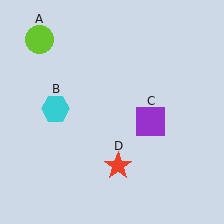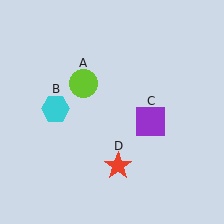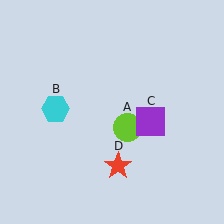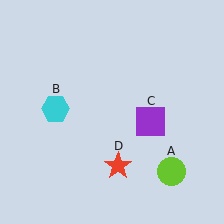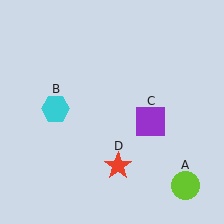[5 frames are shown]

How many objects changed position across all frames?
1 object changed position: lime circle (object A).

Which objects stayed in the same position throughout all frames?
Cyan hexagon (object B) and purple square (object C) and red star (object D) remained stationary.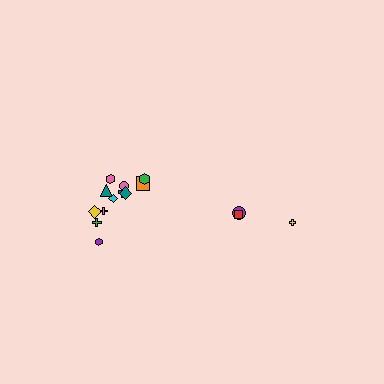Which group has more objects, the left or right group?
The left group.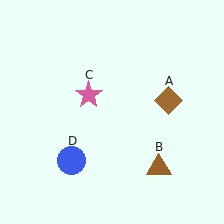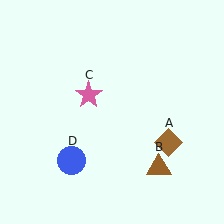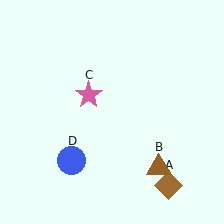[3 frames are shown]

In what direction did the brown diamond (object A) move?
The brown diamond (object A) moved down.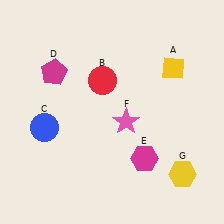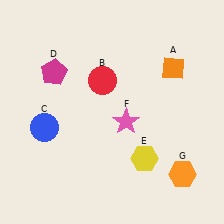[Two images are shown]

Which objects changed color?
A changed from yellow to orange. E changed from magenta to yellow. G changed from yellow to orange.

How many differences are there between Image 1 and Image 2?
There are 3 differences between the two images.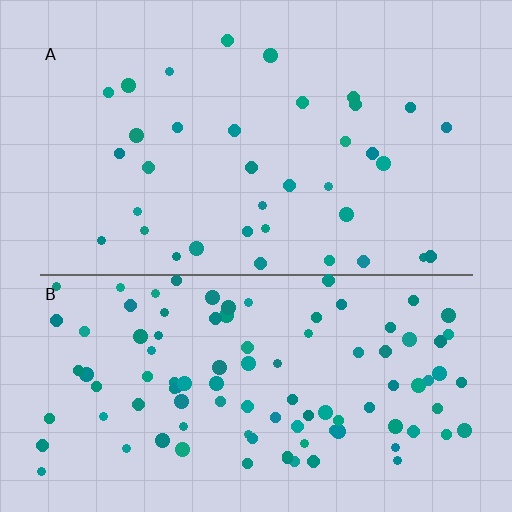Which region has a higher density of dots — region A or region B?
B (the bottom).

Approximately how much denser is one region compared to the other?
Approximately 2.8× — region B over region A.